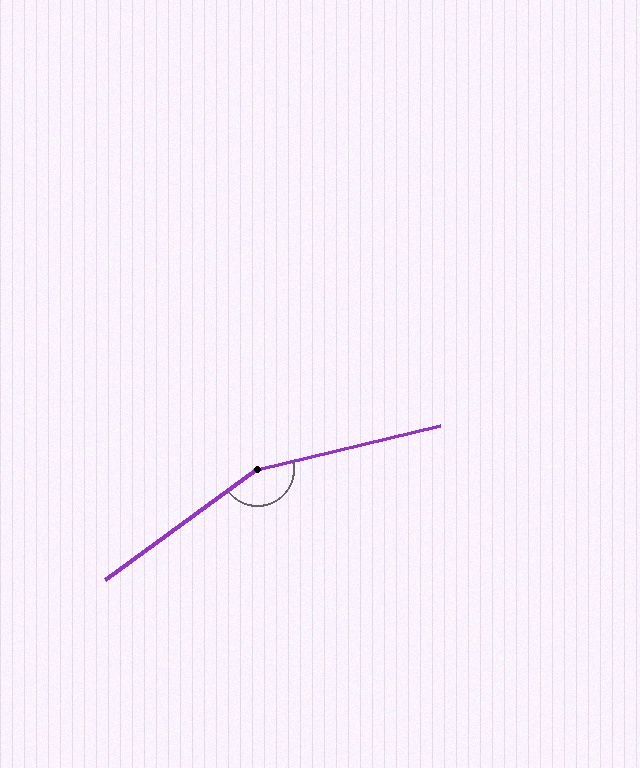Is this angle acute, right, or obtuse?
It is obtuse.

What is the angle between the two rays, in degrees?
Approximately 157 degrees.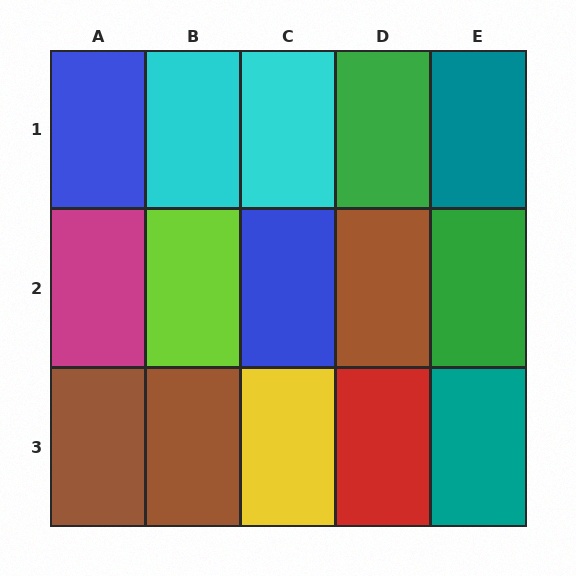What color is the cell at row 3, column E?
Teal.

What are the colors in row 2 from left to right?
Magenta, lime, blue, brown, green.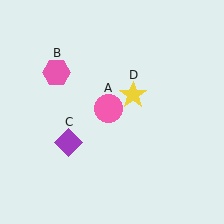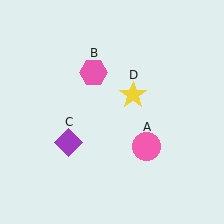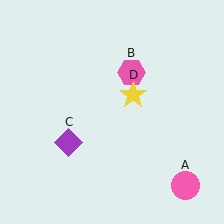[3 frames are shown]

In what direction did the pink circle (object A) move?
The pink circle (object A) moved down and to the right.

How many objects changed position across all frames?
2 objects changed position: pink circle (object A), pink hexagon (object B).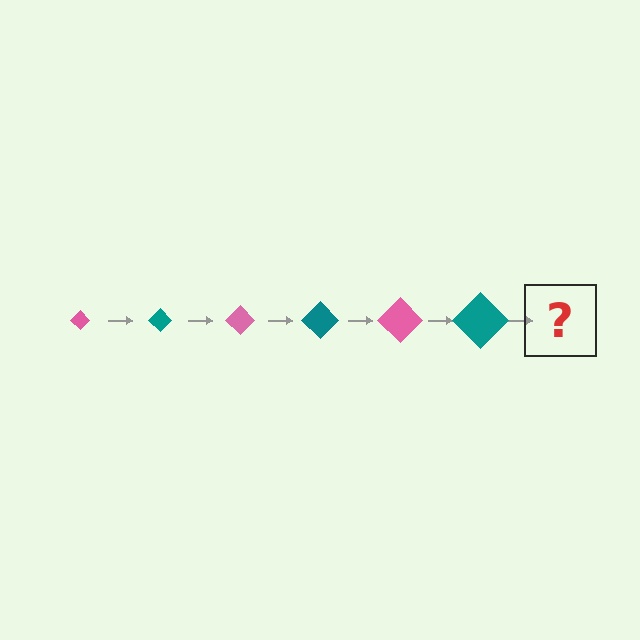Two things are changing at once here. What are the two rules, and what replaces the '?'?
The two rules are that the diamond grows larger each step and the color cycles through pink and teal. The '?' should be a pink diamond, larger than the previous one.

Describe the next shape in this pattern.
It should be a pink diamond, larger than the previous one.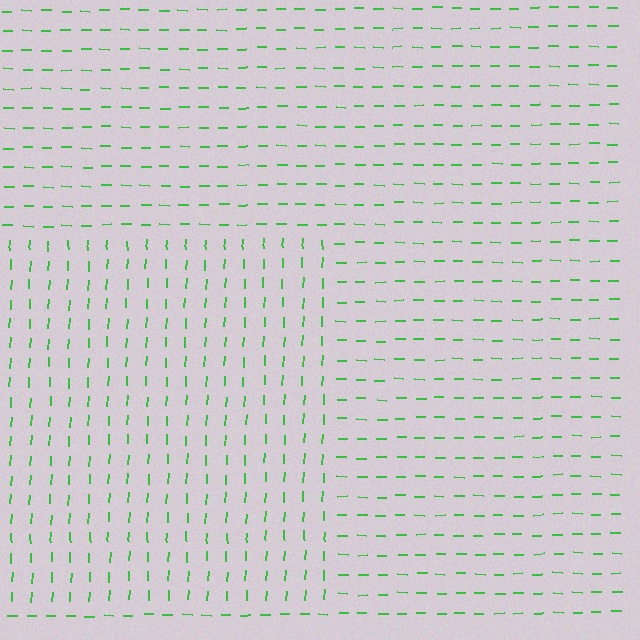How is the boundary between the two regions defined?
The boundary is defined purely by a change in line orientation (approximately 87 degrees difference). All lines are the same color and thickness.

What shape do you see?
I see a rectangle.